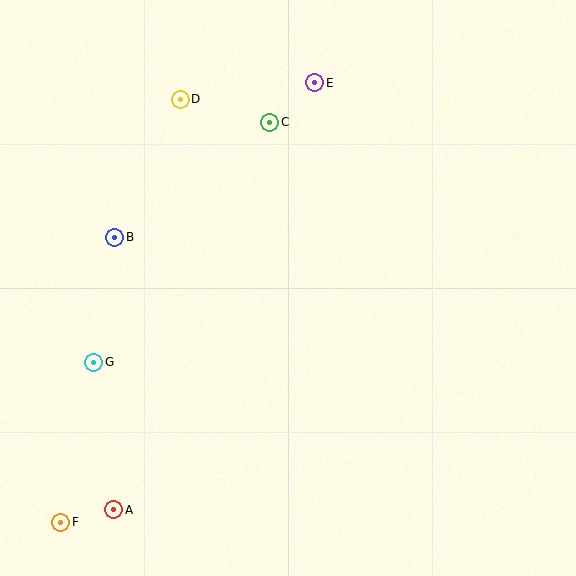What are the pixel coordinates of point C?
Point C is at (270, 122).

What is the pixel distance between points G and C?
The distance between G and C is 298 pixels.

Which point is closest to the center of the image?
Point C at (270, 122) is closest to the center.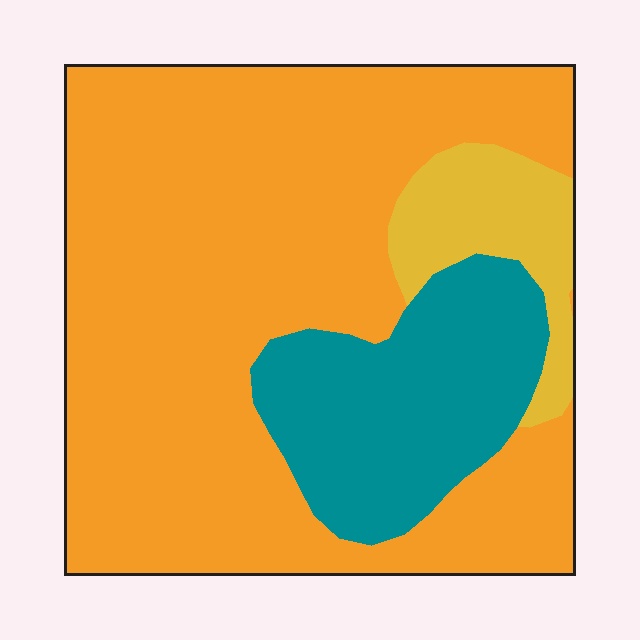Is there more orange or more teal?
Orange.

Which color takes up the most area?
Orange, at roughly 70%.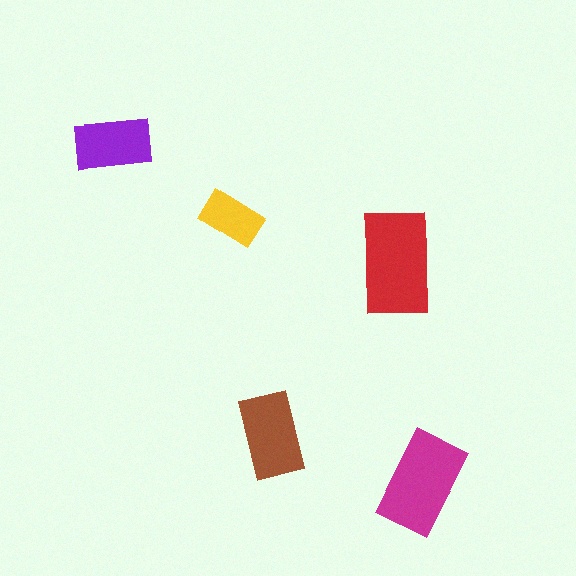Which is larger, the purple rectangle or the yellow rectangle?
The purple one.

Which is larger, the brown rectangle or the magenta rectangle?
The magenta one.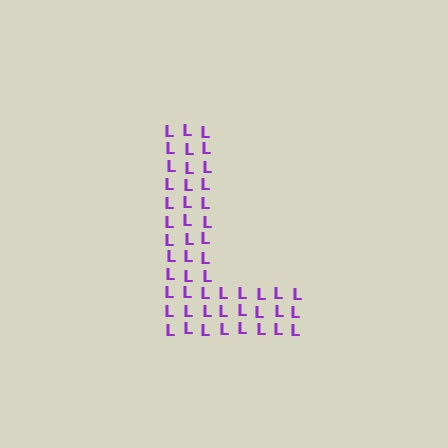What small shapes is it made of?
It is made of small letter L's.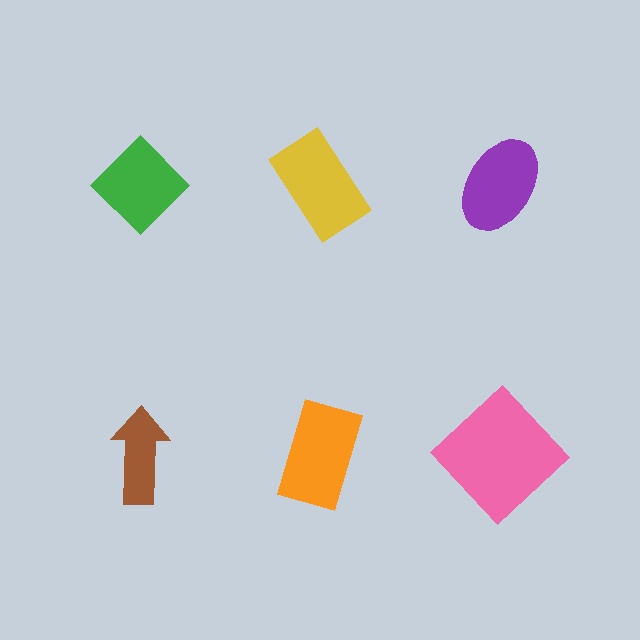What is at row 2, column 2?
An orange rectangle.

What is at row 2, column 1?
A brown arrow.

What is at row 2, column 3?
A pink diamond.